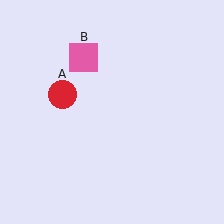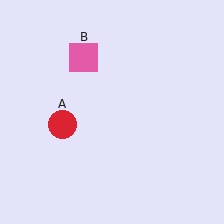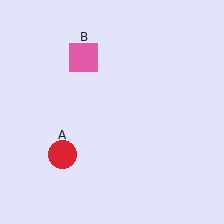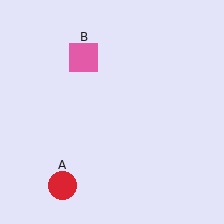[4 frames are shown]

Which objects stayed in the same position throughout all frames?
Pink square (object B) remained stationary.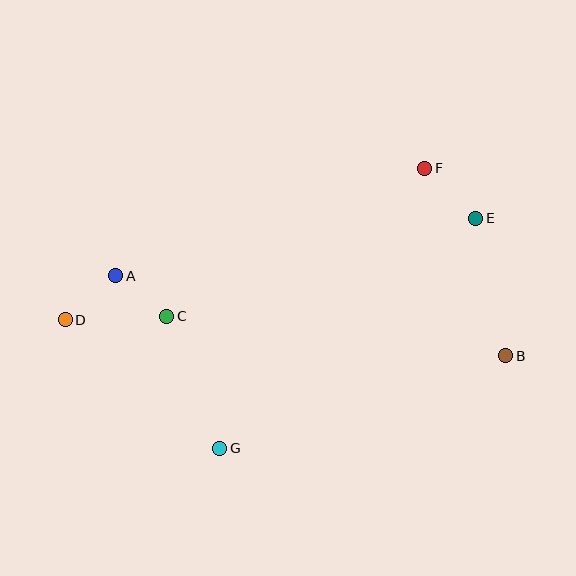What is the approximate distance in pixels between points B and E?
The distance between B and E is approximately 141 pixels.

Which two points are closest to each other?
Points A and C are closest to each other.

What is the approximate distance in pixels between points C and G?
The distance between C and G is approximately 142 pixels.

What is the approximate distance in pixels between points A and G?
The distance between A and G is approximately 201 pixels.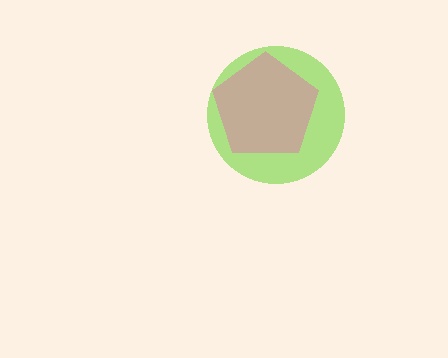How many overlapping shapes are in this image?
There are 2 overlapping shapes in the image.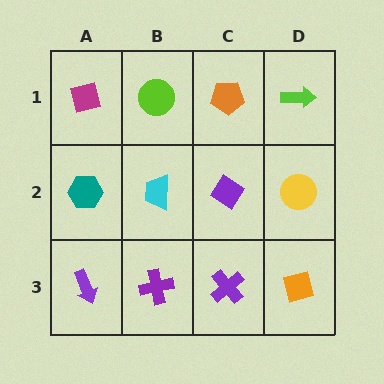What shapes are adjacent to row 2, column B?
A lime circle (row 1, column B), a purple cross (row 3, column B), a teal hexagon (row 2, column A), a purple diamond (row 2, column C).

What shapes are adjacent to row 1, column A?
A teal hexagon (row 2, column A), a lime circle (row 1, column B).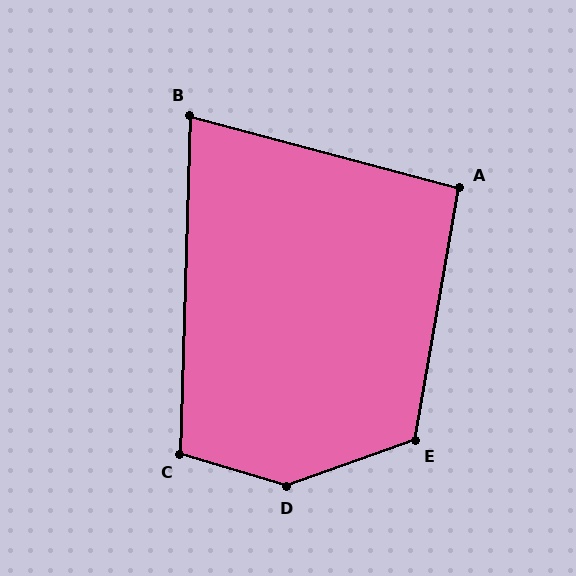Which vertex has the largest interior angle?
D, at approximately 143 degrees.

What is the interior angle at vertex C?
Approximately 105 degrees (obtuse).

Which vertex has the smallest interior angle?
B, at approximately 77 degrees.